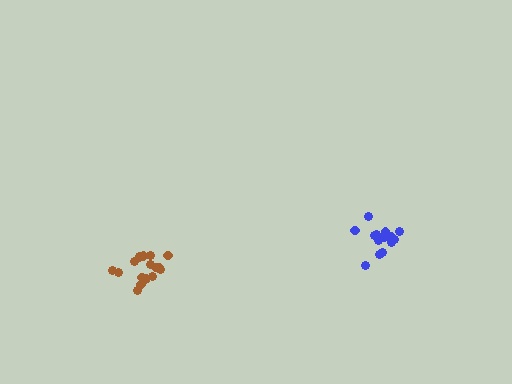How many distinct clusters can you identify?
There are 2 distinct clusters.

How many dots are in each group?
Group 1: 18 dots, Group 2: 15 dots (33 total).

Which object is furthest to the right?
The blue cluster is rightmost.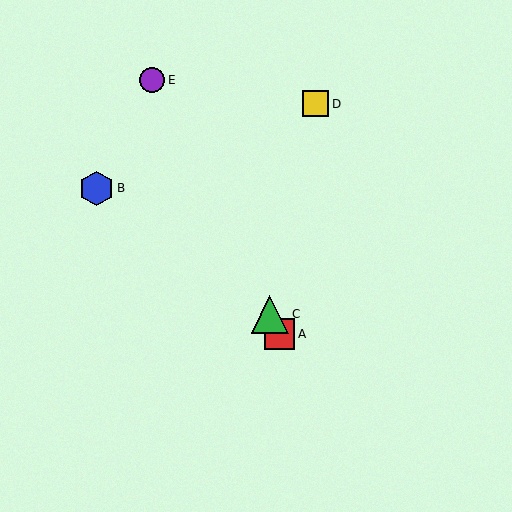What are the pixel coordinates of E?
Object E is at (152, 80).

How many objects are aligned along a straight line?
3 objects (A, C, E) are aligned along a straight line.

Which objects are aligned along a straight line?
Objects A, C, E are aligned along a straight line.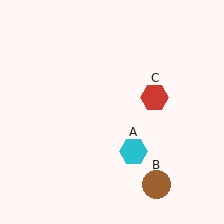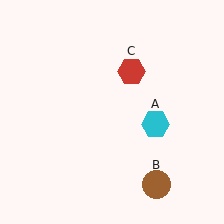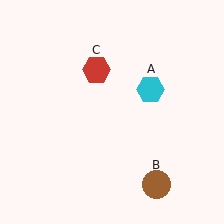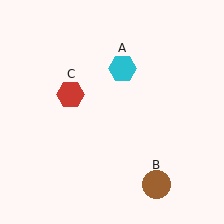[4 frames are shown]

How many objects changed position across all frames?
2 objects changed position: cyan hexagon (object A), red hexagon (object C).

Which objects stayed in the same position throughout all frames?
Brown circle (object B) remained stationary.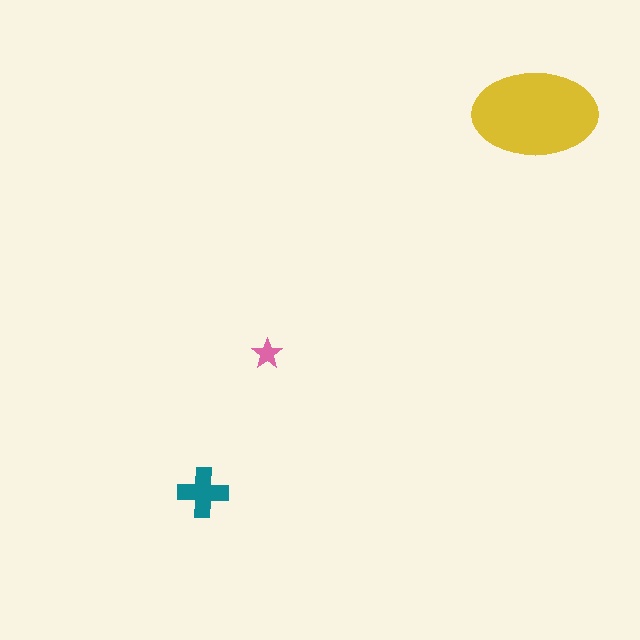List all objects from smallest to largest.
The pink star, the teal cross, the yellow ellipse.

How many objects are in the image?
There are 3 objects in the image.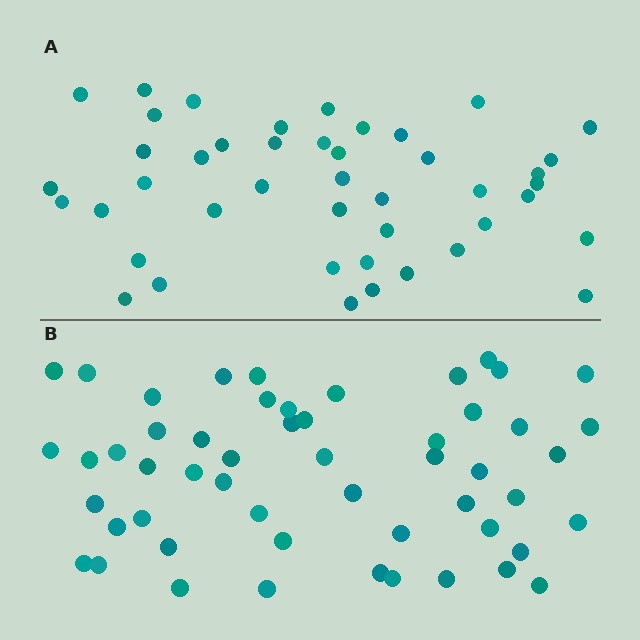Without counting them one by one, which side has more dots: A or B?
Region B (the bottom region) has more dots.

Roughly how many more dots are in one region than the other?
Region B has roughly 8 or so more dots than region A.